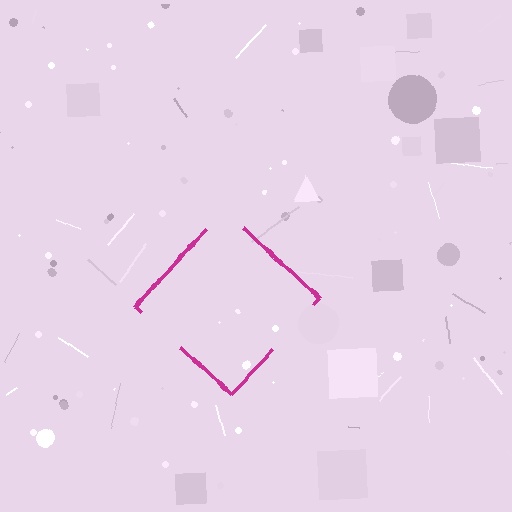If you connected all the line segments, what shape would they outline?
They would outline a diamond.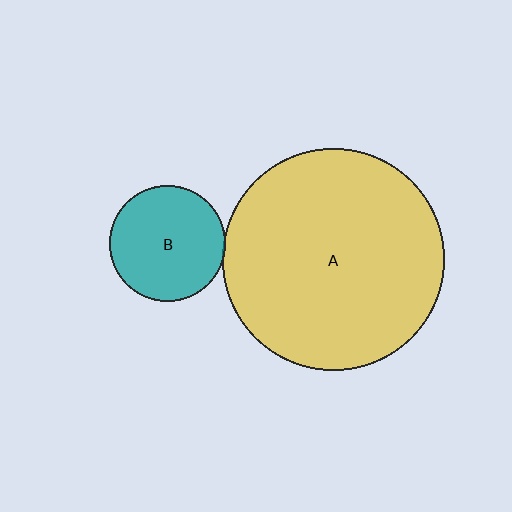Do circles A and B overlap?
Yes.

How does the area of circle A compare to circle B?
Approximately 3.7 times.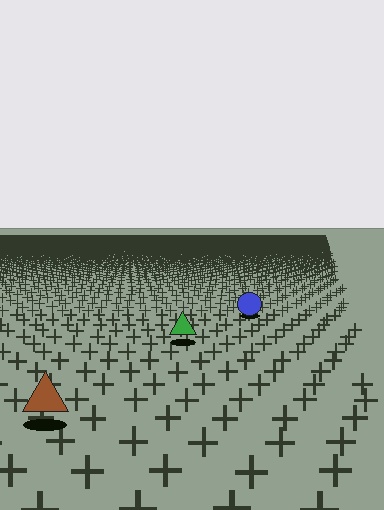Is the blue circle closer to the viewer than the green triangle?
No. The green triangle is closer — you can tell from the texture gradient: the ground texture is coarser near it.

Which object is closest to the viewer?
The brown triangle is closest. The texture marks near it are larger and more spread out.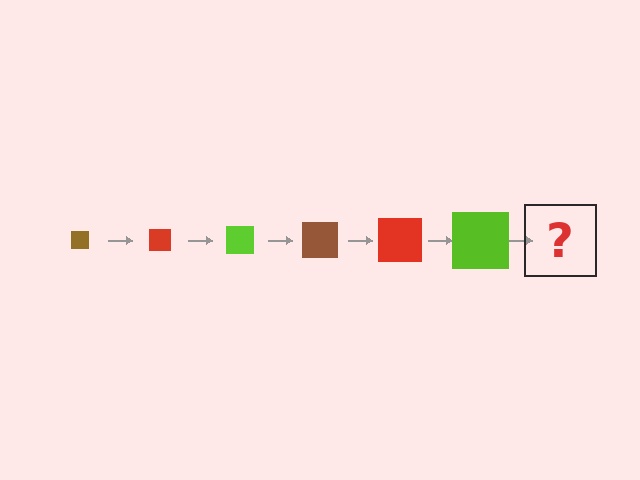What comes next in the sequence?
The next element should be a brown square, larger than the previous one.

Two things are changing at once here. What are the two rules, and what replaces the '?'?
The two rules are that the square grows larger each step and the color cycles through brown, red, and lime. The '?' should be a brown square, larger than the previous one.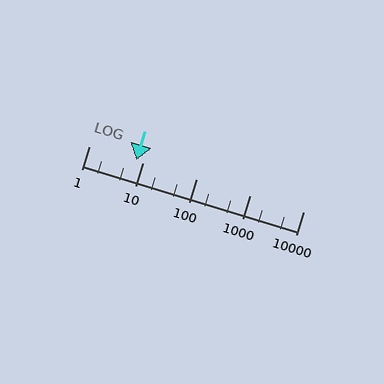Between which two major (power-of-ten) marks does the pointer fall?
The pointer is between 1 and 10.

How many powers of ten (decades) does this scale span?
The scale spans 4 decades, from 1 to 10000.